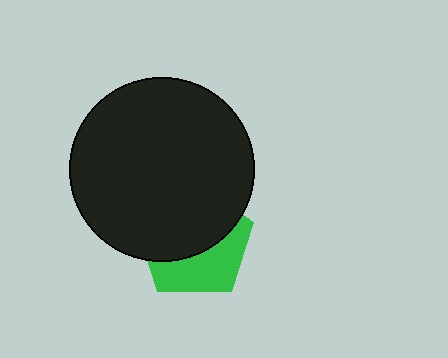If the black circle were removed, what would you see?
You would see the complete green pentagon.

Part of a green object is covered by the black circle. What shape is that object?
It is a pentagon.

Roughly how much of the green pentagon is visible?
A small part of it is visible (roughly 41%).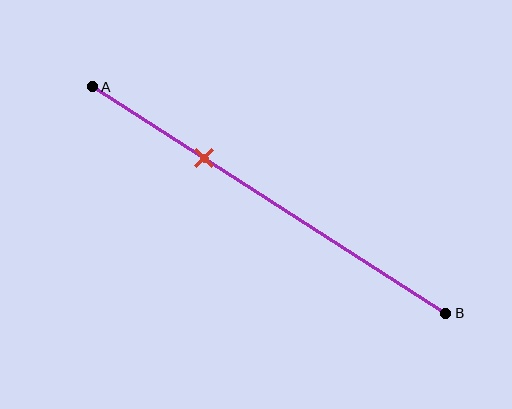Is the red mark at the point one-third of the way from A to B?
Yes, the mark is approximately at the one-third point.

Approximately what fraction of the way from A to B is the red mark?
The red mark is approximately 30% of the way from A to B.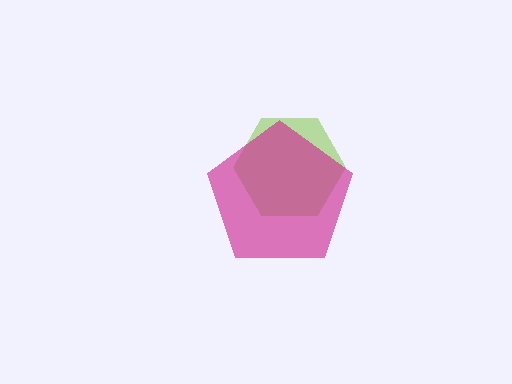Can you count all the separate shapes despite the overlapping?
Yes, there are 2 separate shapes.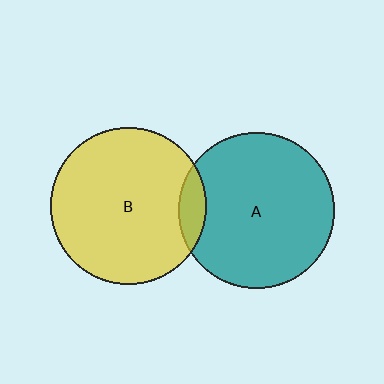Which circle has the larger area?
Circle B (yellow).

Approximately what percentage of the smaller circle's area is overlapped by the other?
Approximately 10%.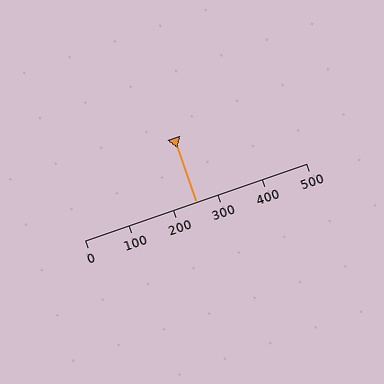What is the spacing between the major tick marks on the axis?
The major ticks are spaced 100 apart.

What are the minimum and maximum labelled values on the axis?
The axis runs from 0 to 500.